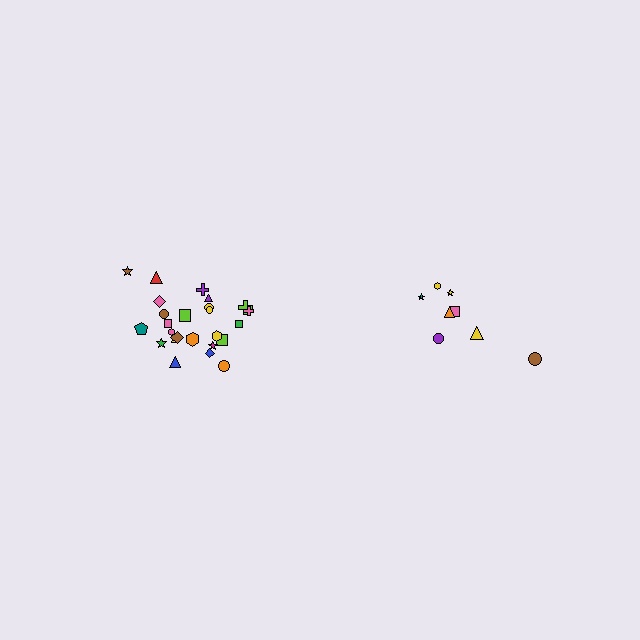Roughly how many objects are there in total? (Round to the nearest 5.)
Roughly 35 objects in total.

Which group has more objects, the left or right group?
The left group.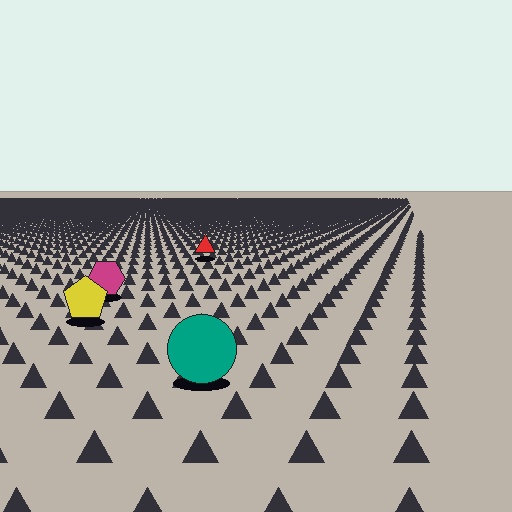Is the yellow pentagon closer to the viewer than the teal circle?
No. The teal circle is closer — you can tell from the texture gradient: the ground texture is coarser near it.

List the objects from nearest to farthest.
From nearest to farthest: the teal circle, the yellow pentagon, the magenta hexagon, the red triangle.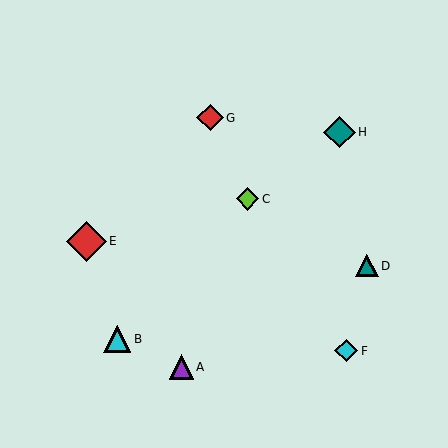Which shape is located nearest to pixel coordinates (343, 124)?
The teal diamond (labeled H) at (340, 132) is nearest to that location.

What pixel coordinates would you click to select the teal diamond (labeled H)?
Click at (340, 132) to select the teal diamond H.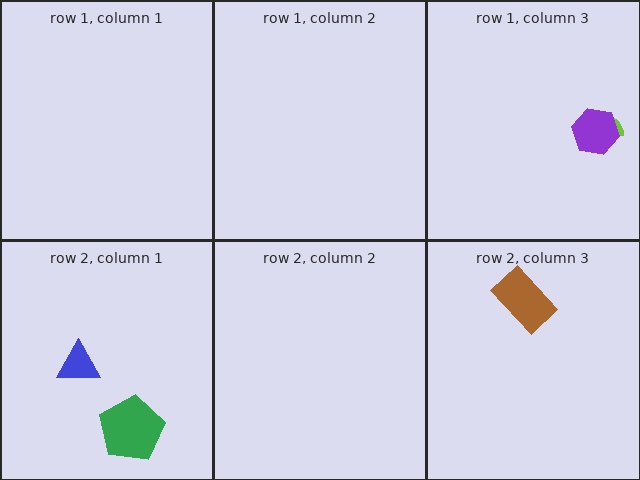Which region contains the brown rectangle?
The row 2, column 3 region.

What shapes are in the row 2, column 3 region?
The brown rectangle.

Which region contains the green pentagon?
The row 2, column 1 region.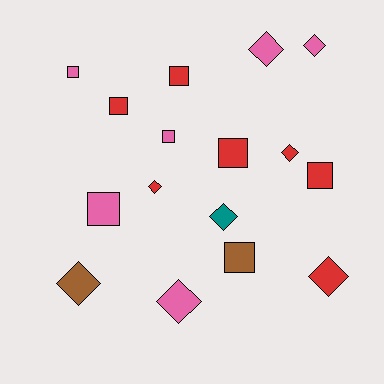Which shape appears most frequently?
Diamond, with 8 objects.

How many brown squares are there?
There is 1 brown square.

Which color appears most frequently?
Red, with 7 objects.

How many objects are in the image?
There are 16 objects.